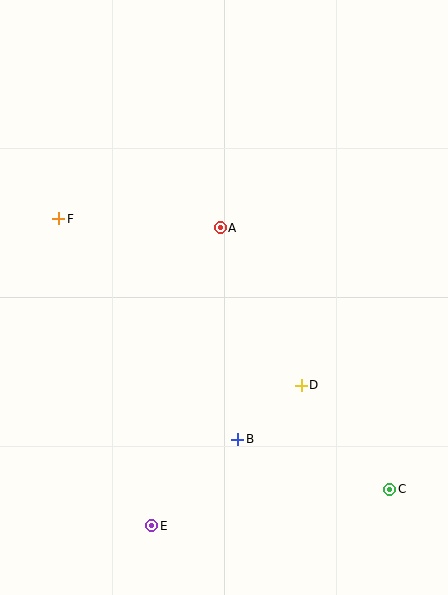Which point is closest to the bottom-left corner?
Point E is closest to the bottom-left corner.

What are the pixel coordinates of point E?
Point E is at (152, 526).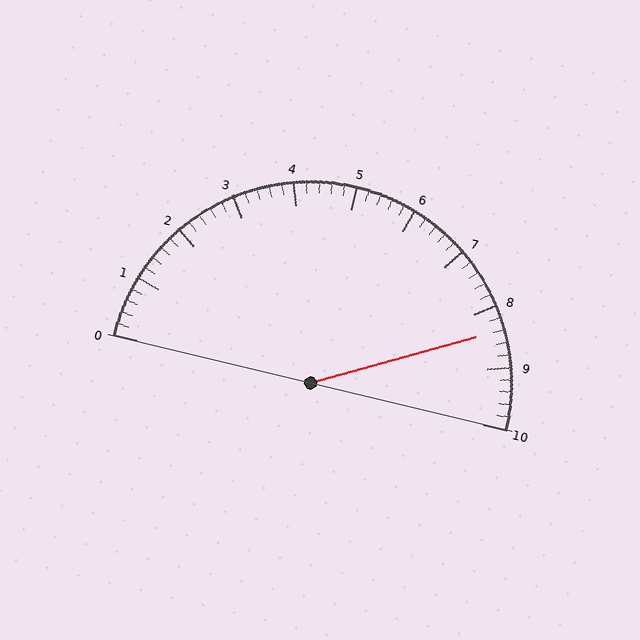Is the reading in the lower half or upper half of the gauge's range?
The reading is in the upper half of the range (0 to 10).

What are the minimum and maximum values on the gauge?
The gauge ranges from 0 to 10.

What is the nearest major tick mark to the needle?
The nearest major tick mark is 8.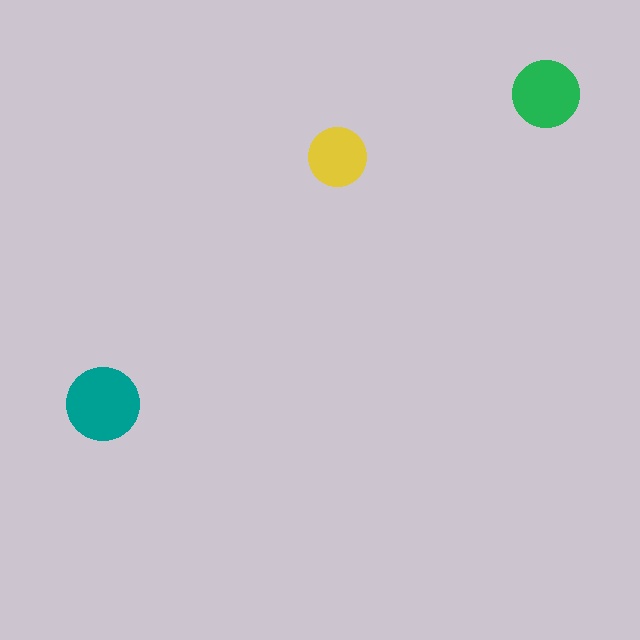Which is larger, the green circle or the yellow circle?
The green one.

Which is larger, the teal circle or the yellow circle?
The teal one.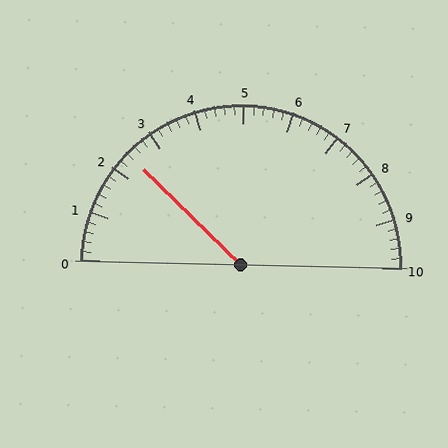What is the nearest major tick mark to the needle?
The nearest major tick mark is 2.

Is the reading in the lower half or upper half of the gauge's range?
The reading is in the lower half of the range (0 to 10).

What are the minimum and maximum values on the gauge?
The gauge ranges from 0 to 10.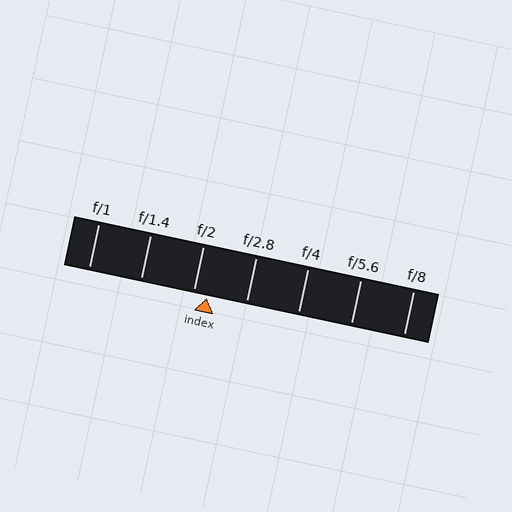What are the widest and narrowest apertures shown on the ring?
The widest aperture shown is f/1 and the narrowest is f/8.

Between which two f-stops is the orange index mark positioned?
The index mark is between f/2 and f/2.8.